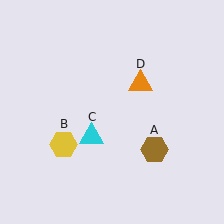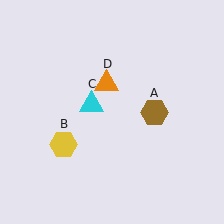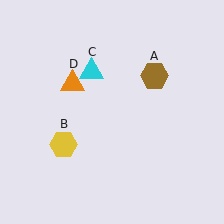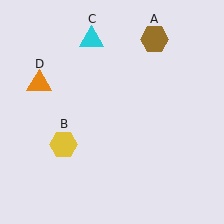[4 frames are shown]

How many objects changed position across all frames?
3 objects changed position: brown hexagon (object A), cyan triangle (object C), orange triangle (object D).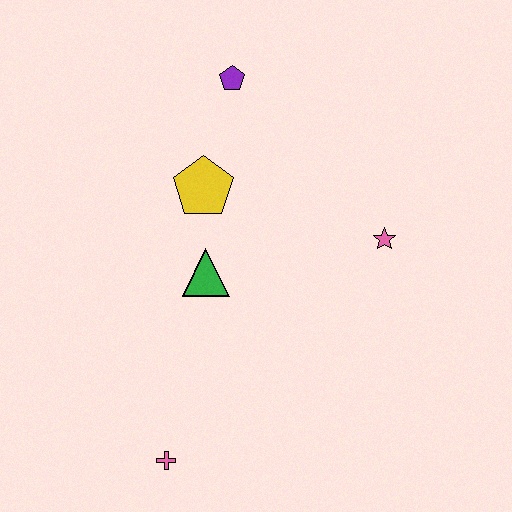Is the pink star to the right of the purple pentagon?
Yes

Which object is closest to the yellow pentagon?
The green triangle is closest to the yellow pentagon.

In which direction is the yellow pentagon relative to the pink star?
The yellow pentagon is to the left of the pink star.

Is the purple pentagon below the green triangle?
No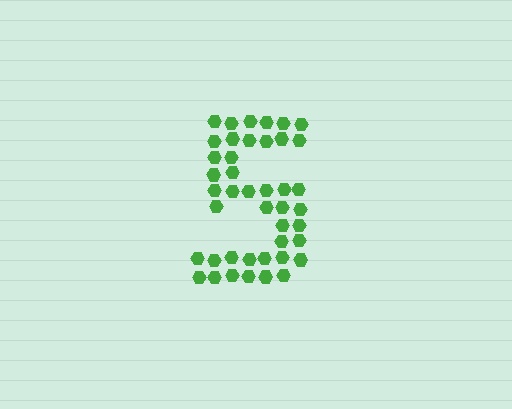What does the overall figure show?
The overall figure shows the digit 5.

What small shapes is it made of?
It is made of small hexagons.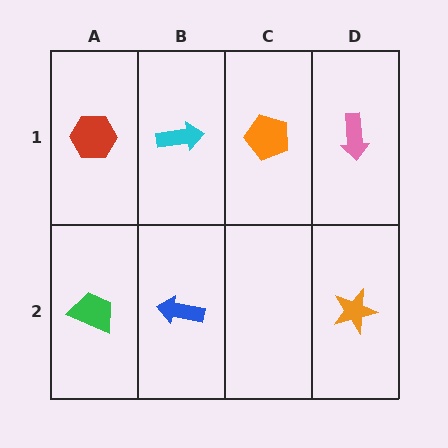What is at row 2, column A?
A green trapezoid.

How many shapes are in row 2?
3 shapes.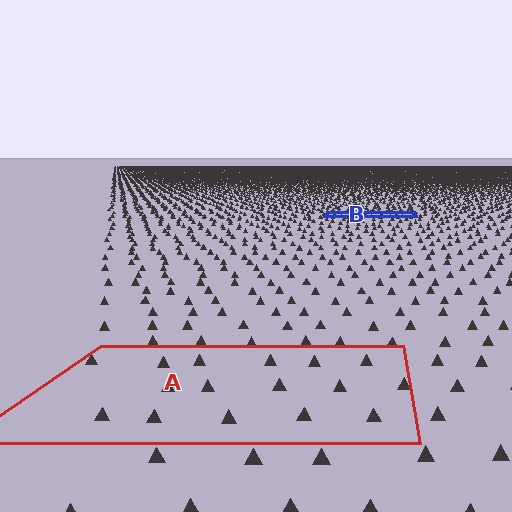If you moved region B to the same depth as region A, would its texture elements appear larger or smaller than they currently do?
They would appear larger. At a closer depth, the same texture elements are projected at a bigger on-screen size.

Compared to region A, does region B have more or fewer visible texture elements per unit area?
Region B has more texture elements per unit area — they are packed more densely because it is farther away.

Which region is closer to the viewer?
Region A is closer. The texture elements there are larger and more spread out.